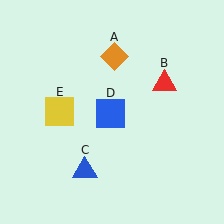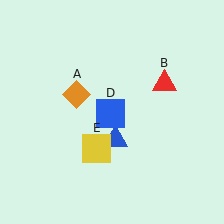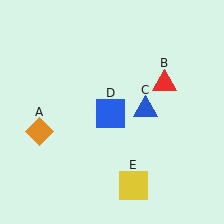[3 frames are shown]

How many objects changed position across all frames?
3 objects changed position: orange diamond (object A), blue triangle (object C), yellow square (object E).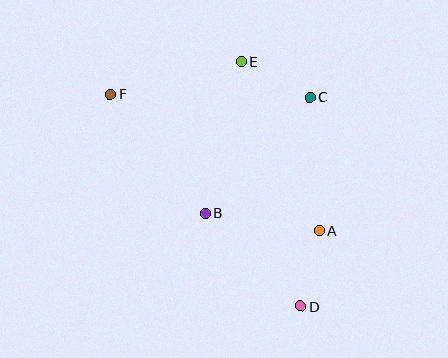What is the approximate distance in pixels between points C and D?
The distance between C and D is approximately 210 pixels.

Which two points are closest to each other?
Points C and E are closest to each other.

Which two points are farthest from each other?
Points D and F are farthest from each other.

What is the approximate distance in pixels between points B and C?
The distance between B and C is approximately 156 pixels.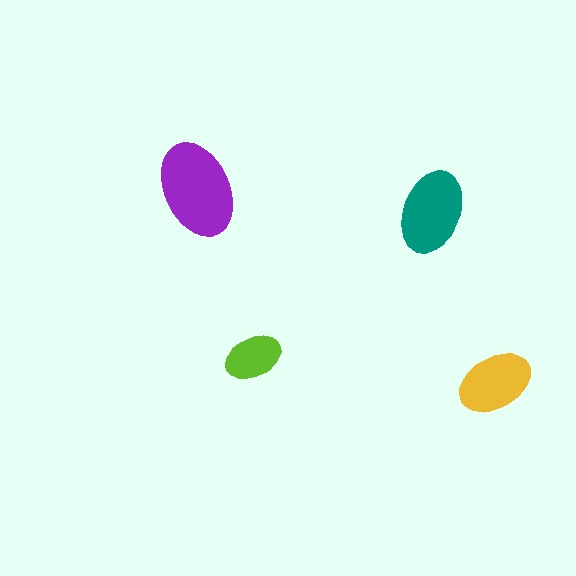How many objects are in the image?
There are 4 objects in the image.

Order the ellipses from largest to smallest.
the purple one, the teal one, the yellow one, the lime one.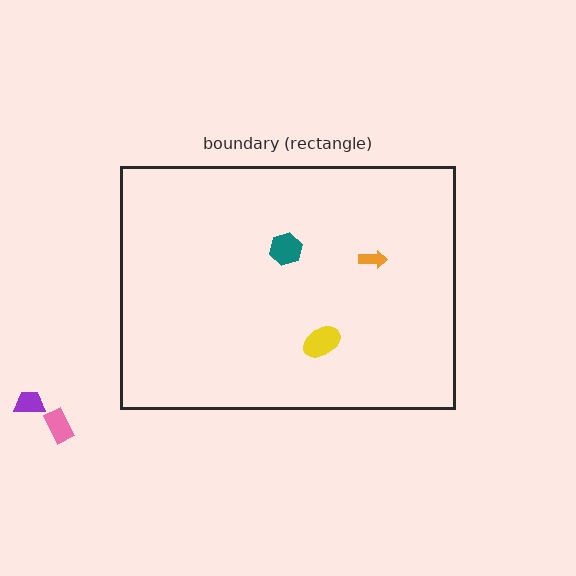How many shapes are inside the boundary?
3 inside, 2 outside.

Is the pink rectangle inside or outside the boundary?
Outside.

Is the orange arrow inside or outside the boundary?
Inside.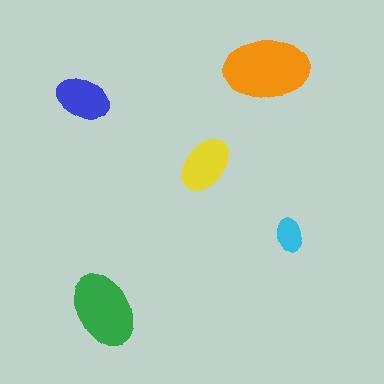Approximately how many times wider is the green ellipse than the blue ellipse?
About 1.5 times wider.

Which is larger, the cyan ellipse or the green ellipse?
The green one.